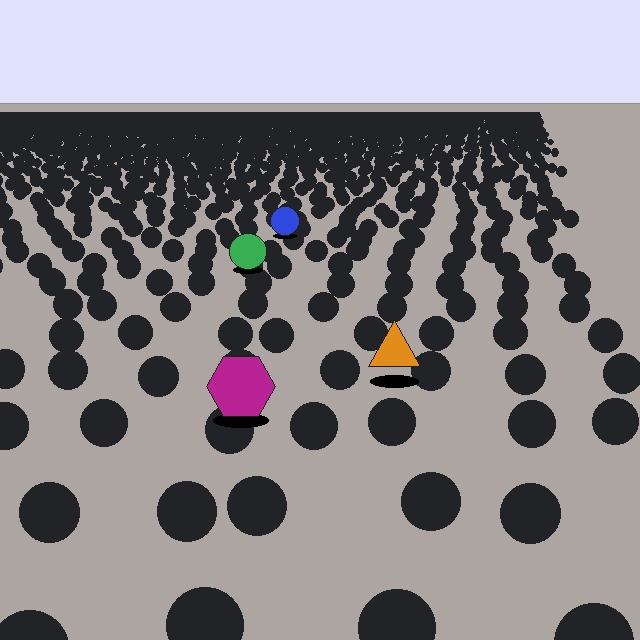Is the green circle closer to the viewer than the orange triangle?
No. The orange triangle is closer — you can tell from the texture gradient: the ground texture is coarser near it.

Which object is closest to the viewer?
The magenta hexagon is closest. The texture marks near it are larger and more spread out.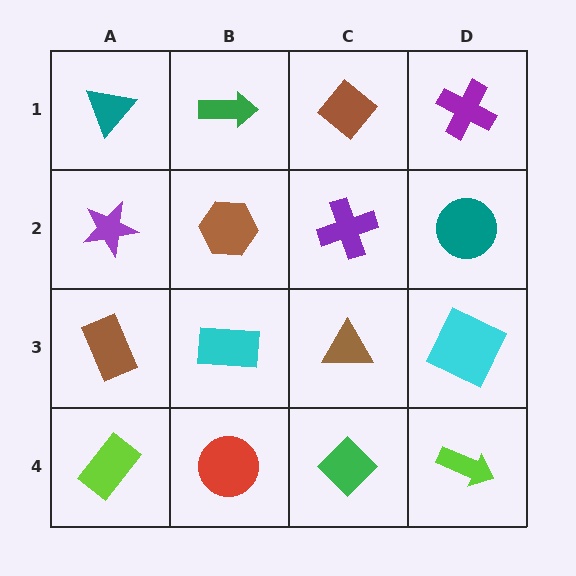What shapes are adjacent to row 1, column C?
A purple cross (row 2, column C), a green arrow (row 1, column B), a purple cross (row 1, column D).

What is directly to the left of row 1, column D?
A brown diamond.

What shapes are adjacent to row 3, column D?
A teal circle (row 2, column D), a lime arrow (row 4, column D), a brown triangle (row 3, column C).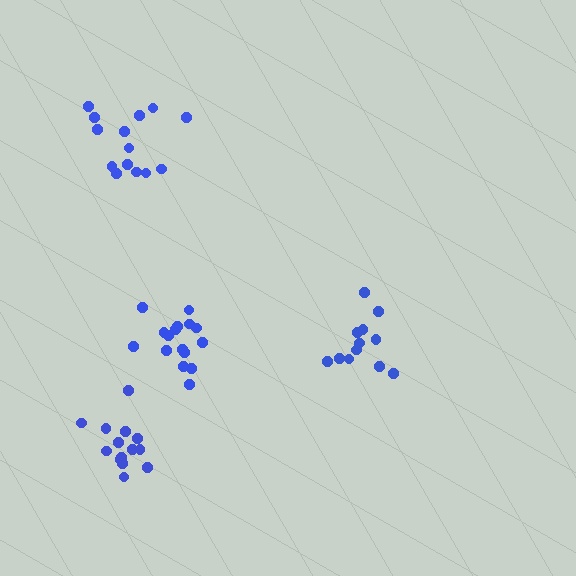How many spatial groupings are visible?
There are 4 spatial groupings.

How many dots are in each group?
Group 1: 16 dots, Group 2: 12 dots, Group 3: 14 dots, Group 4: 14 dots (56 total).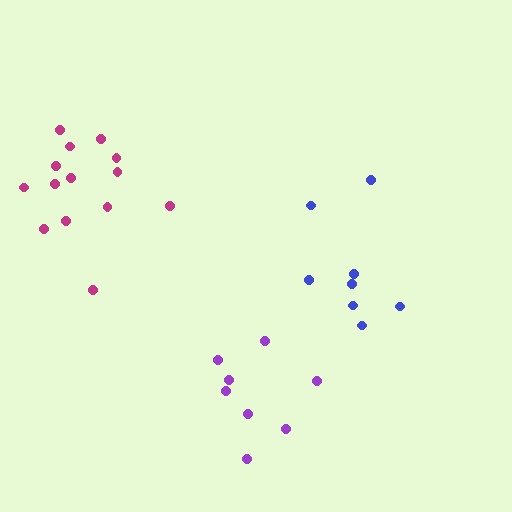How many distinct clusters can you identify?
There are 3 distinct clusters.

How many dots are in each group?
Group 1: 8 dots, Group 2: 14 dots, Group 3: 8 dots (30 total).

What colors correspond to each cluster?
The clusters are colored: blue, magenta, purple.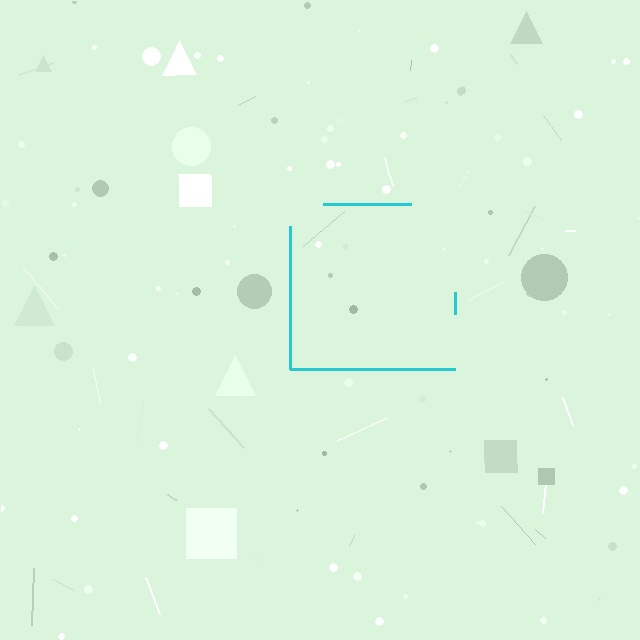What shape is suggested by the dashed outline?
The dashed outline suggests a square.